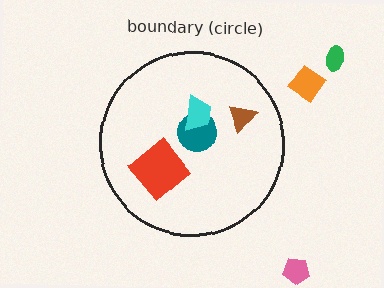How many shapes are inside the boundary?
4 inside, 3 outside.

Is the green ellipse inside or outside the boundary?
Outside.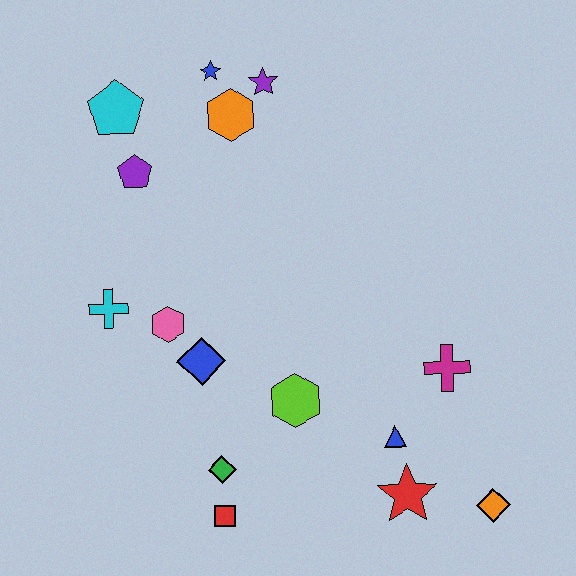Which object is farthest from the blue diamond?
The orange diamond is farthest from the blue diamond.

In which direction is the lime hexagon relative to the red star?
The lime hexagon is to the left of the red star.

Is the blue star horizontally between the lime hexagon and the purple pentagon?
Yes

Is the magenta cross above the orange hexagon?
No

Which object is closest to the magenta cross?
The blue triangle is closest to the magenta cross.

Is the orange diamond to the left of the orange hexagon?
No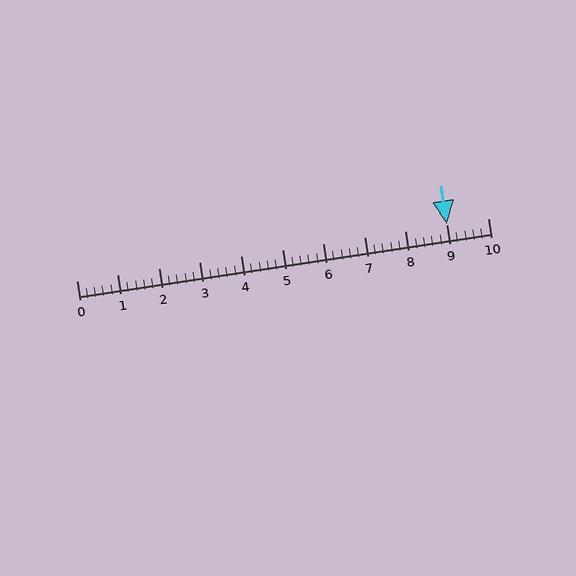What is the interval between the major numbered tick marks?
The major tick marks are spaced 1 units apart.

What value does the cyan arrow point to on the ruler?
The cyan arrow points to approximately 9.0.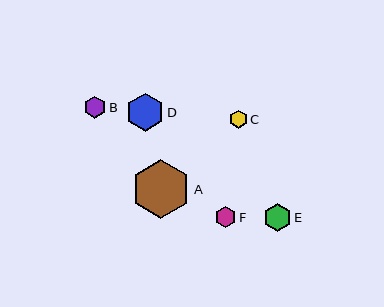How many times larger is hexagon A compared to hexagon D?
Hexagon A is approximately 1.6 times the size of hexagon D.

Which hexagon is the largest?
Hexagon A is the largest with a size of approximately 60 pixels.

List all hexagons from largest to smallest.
From largest to smallest: A, D, E, B, F, C.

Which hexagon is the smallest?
Hexagon C is the smallest with a size of approximately 18 pixels.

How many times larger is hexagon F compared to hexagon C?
Hexagon F is approximately 1.2 times the size of hexagon C.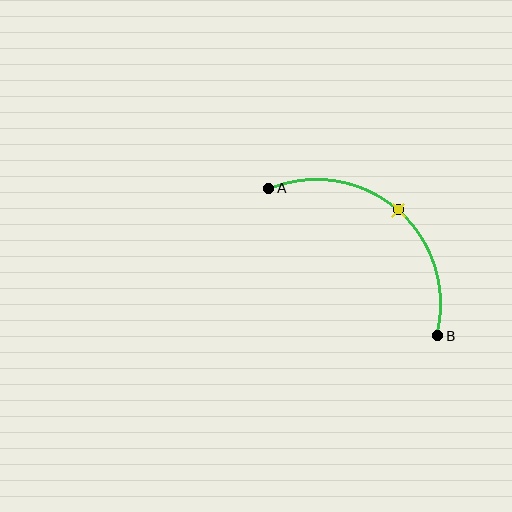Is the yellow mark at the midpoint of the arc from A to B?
Yes. The yellow mark lies on the arc at equal arc-length from both A and B — it is the arc midpoint.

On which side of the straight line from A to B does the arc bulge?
The arc bulges above and to the right of the straight line connecting A and B.